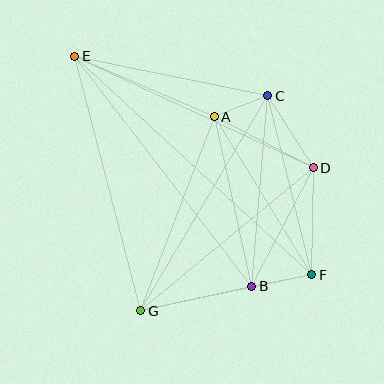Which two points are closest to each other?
Points A and C are closest to each other.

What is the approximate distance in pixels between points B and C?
The distance between B and C is approximately 191 pixels.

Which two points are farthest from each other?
Points E and F are farthest from each other.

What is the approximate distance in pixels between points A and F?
The distance between A and F is approximately 186 pixels.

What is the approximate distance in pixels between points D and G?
The distance between D and G is approximately 224 pixels.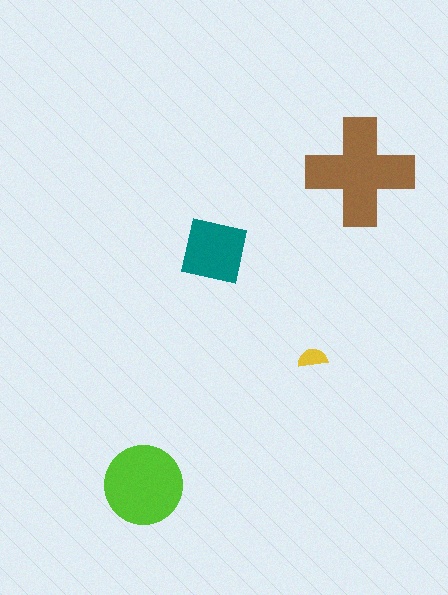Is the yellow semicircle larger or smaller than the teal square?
Smaller.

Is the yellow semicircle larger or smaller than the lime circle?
Smaller.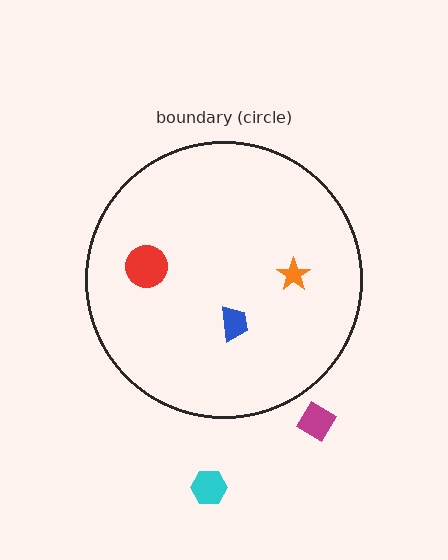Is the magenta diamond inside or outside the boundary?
Outside.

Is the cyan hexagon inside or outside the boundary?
Outside.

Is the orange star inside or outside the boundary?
Inside.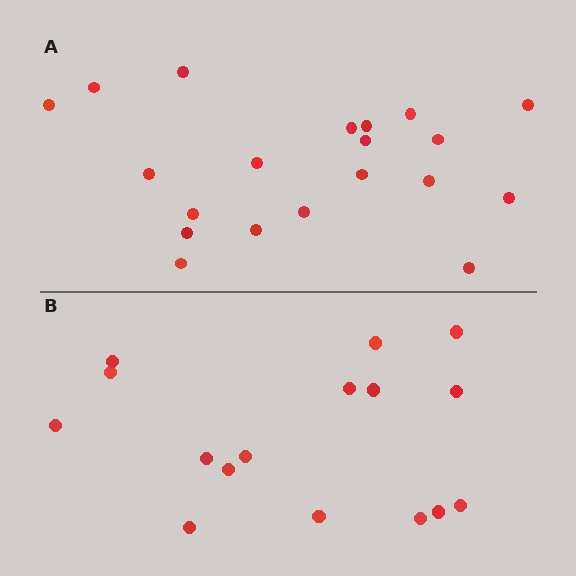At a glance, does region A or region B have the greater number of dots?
Region A (the top region) has more dots.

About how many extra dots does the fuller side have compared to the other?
Region A has about 4 more dots than region B.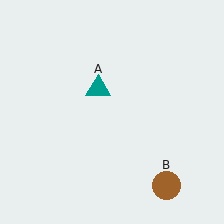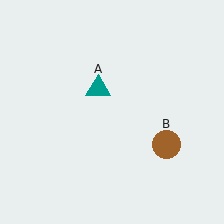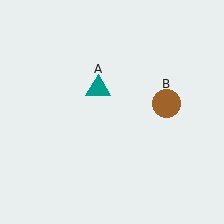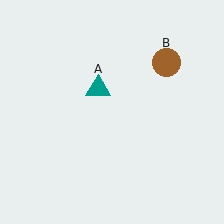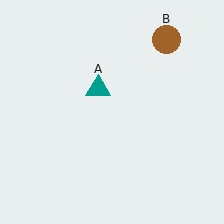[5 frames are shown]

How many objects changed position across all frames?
1 object changed position: brown circle (object B).